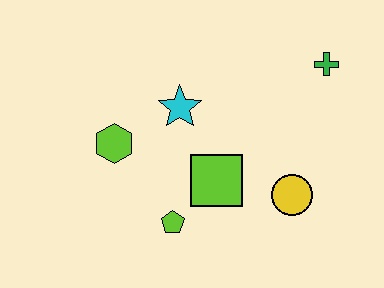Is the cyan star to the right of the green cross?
No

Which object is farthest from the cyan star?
The green cross is farthest from the cyan star.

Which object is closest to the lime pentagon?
The lime square is closest to the lime pentagon.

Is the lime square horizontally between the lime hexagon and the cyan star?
No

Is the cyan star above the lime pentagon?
Yes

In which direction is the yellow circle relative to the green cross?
The yellow circle is below the green cross.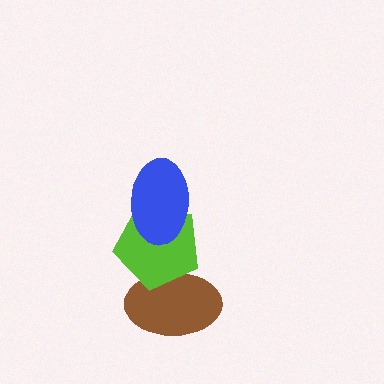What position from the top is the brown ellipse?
The brown ellipse is 3rd from the top.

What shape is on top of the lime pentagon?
The blue ellipse is on top of the lime pentagon.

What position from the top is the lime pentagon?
The lime pentagon is 2nd from the top.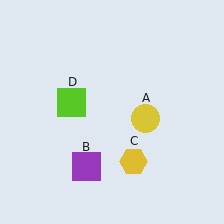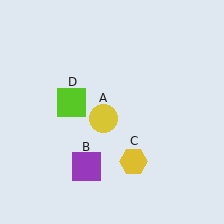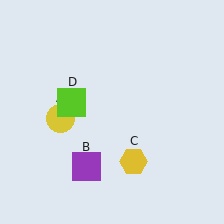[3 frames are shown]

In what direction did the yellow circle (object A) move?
The yellow circle (object A) moved left.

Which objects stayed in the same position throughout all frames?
Purple square (object B) and yellow hexagon (object C) and lime square (object D) remained stationary.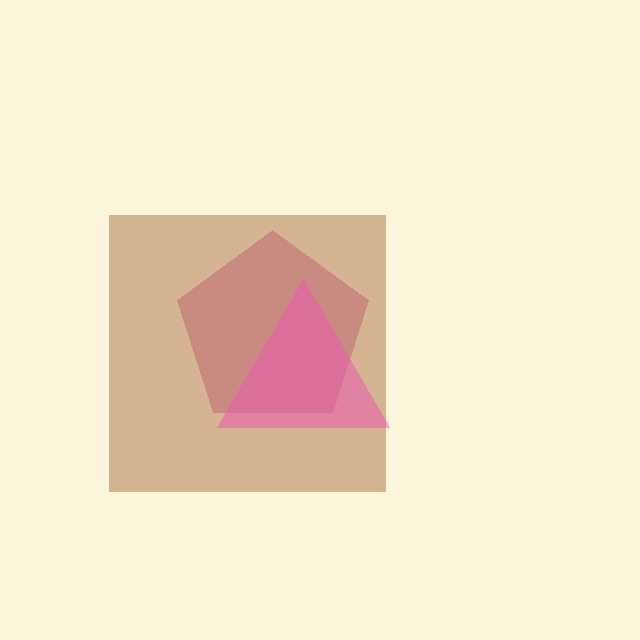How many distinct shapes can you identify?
There are 3 distinct shapes: a magenta pentagon, a brown square, a pink triangle.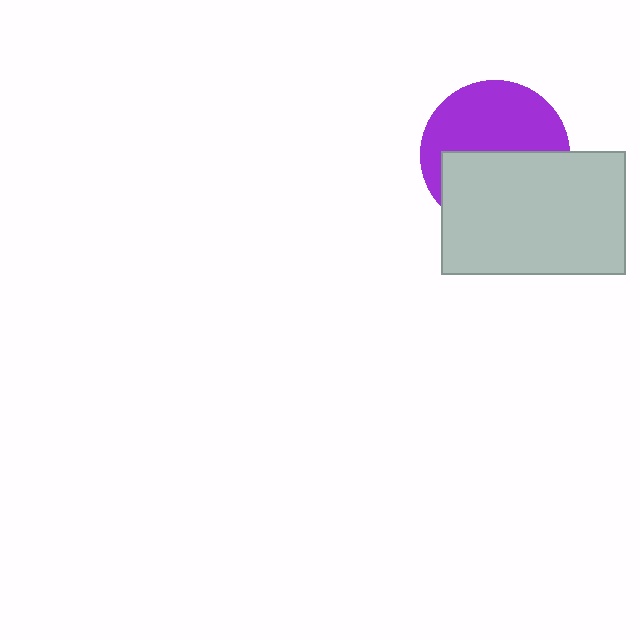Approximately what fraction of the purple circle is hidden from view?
Roughly 48% of the purple circle is hidden behind the light gray rectangle.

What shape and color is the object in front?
The object in front is a light gray rectangle.